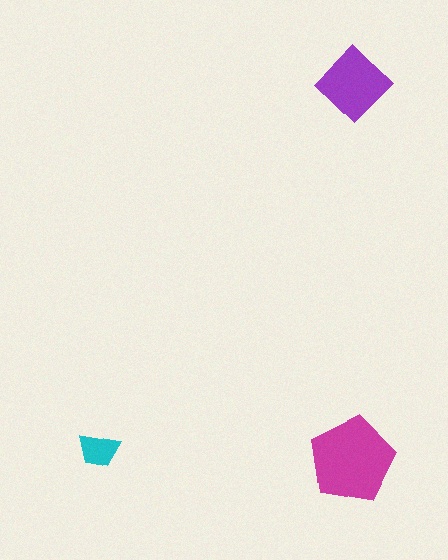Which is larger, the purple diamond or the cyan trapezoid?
The purple diamond.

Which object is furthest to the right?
The purple diamond is rightmost.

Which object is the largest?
The magenta pentagon.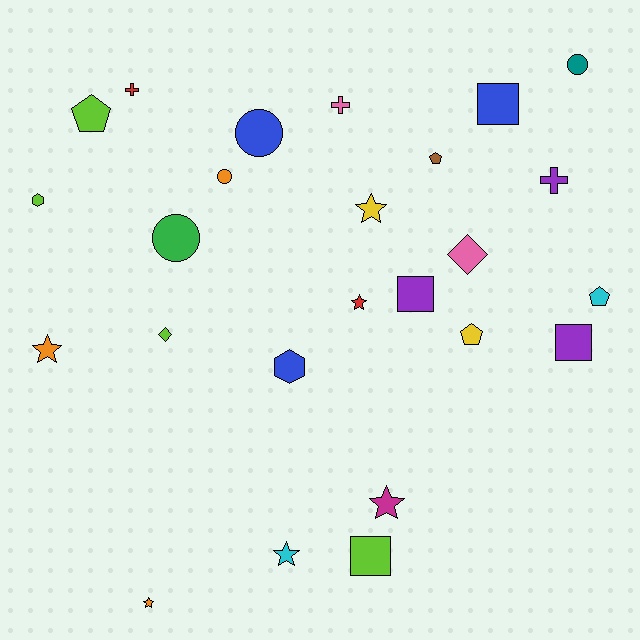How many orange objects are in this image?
There are 3 orange objects.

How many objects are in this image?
There are 25 objects.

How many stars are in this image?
There are 6 stars.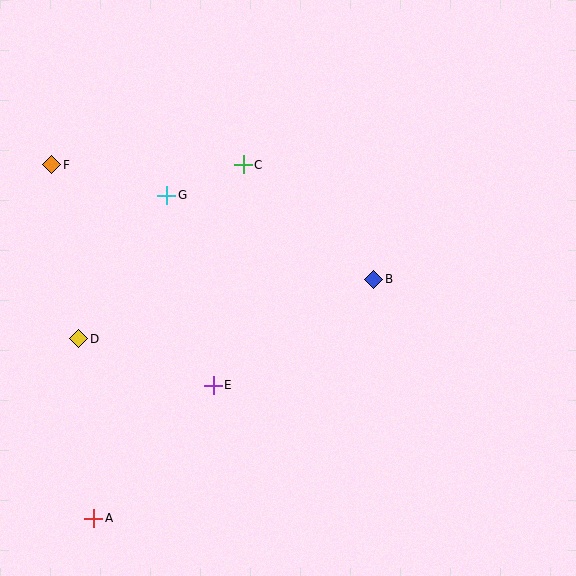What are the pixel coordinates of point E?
Point E is at (213, 385).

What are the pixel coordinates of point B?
Point B is at (374, 279).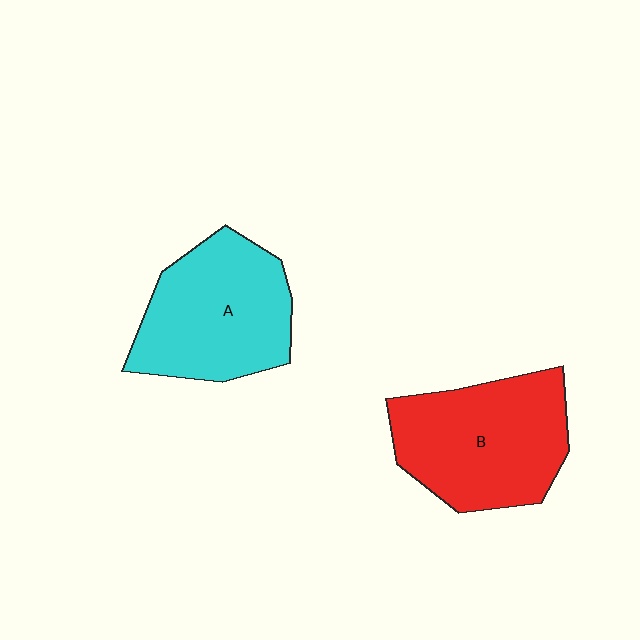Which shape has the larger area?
Shape B (red).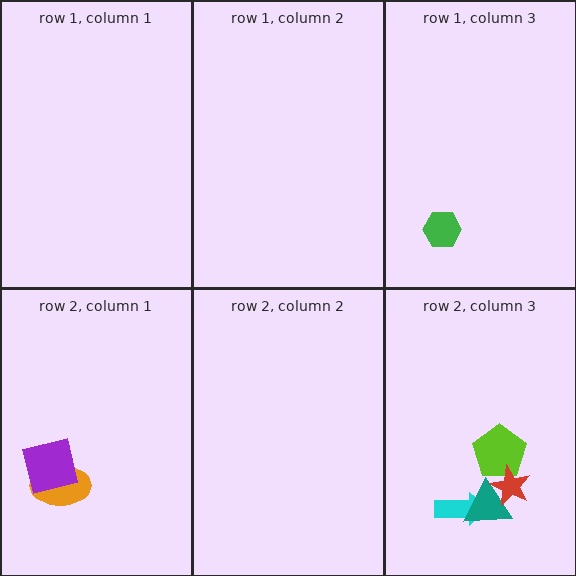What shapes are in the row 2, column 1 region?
The orange ellipse, the purple square.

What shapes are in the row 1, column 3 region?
The green hexagon.